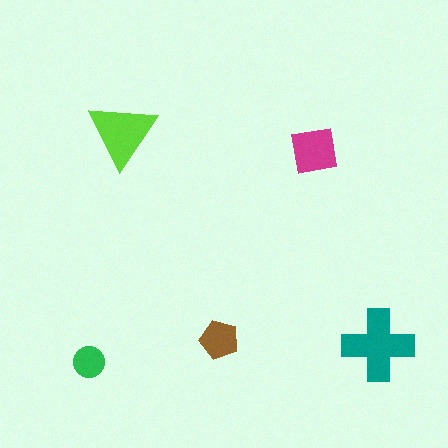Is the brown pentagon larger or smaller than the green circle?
Larger.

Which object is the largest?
The teal cross.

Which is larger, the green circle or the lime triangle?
The lime triangle.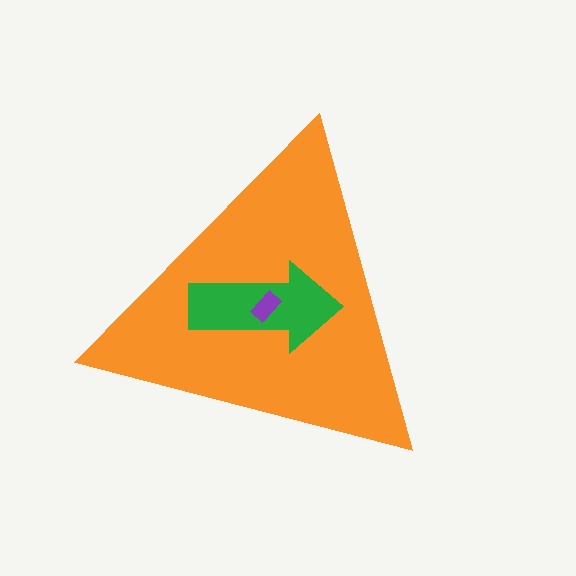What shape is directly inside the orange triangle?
The green arrow.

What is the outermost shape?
The orange triangle.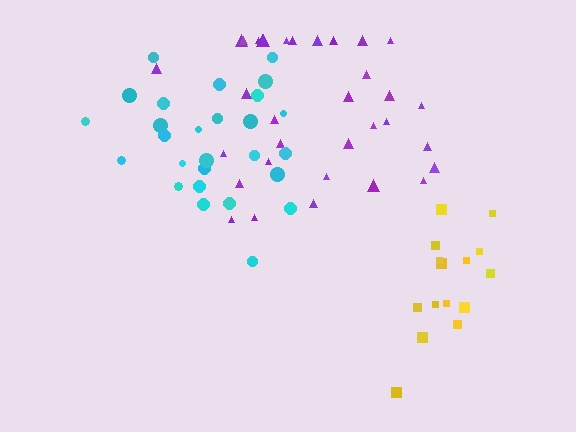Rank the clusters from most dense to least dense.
cyan, yellow, purple.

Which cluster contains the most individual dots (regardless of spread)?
Purple (33).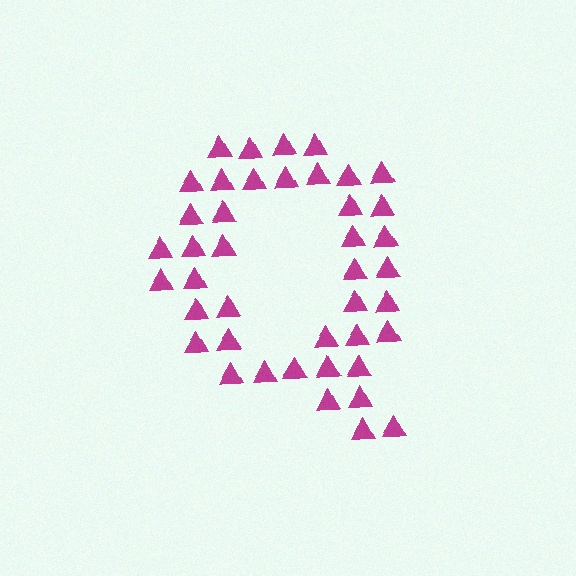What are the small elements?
The small elements are triangles.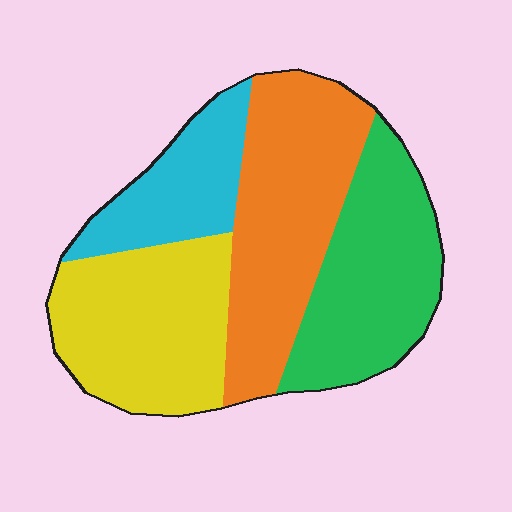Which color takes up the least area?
Cyan, at roughly 15%.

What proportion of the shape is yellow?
Yellow covers roughly 25% of the shape.